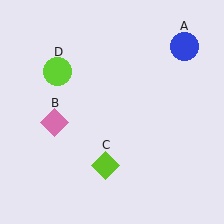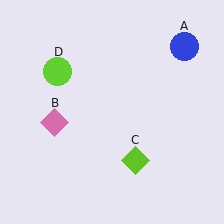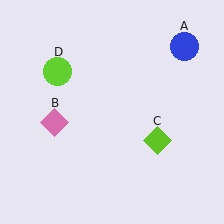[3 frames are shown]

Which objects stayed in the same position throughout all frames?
Blue circle (object A) and pink diamond (object B) and lime circle (object D) remained stationary.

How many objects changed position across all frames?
1 object changed position: lime diamond (object C).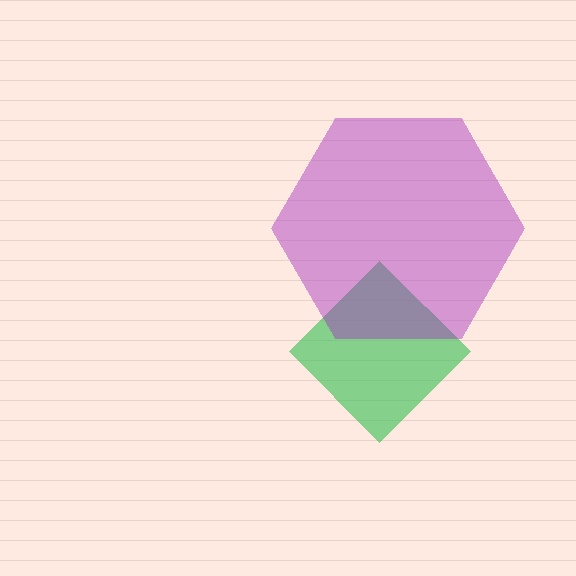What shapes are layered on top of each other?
The layered shapes are: a green diamond, a purple hexagon.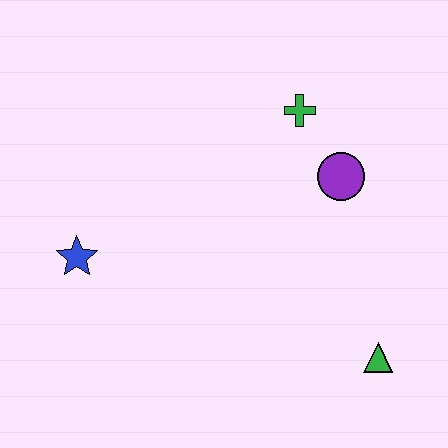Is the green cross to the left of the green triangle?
Yes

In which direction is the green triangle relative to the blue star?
The green triangle is to the right of the blue star.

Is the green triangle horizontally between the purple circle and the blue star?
No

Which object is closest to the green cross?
The purple circle is closest to the green cross.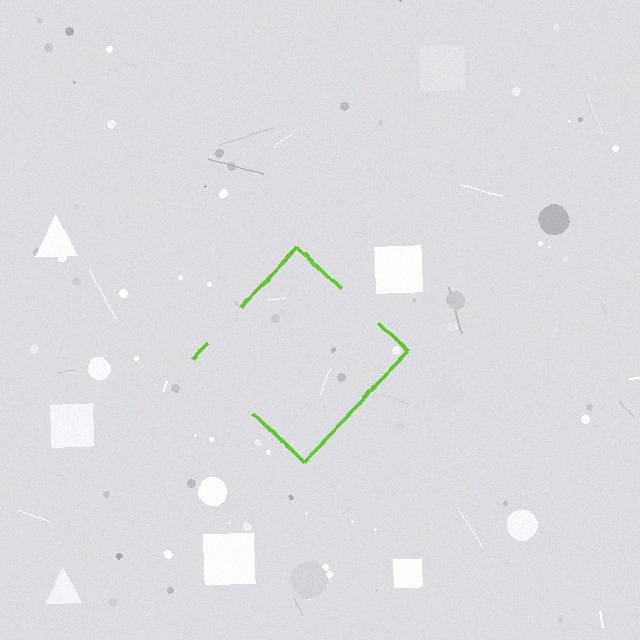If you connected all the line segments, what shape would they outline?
They would outline a diamond.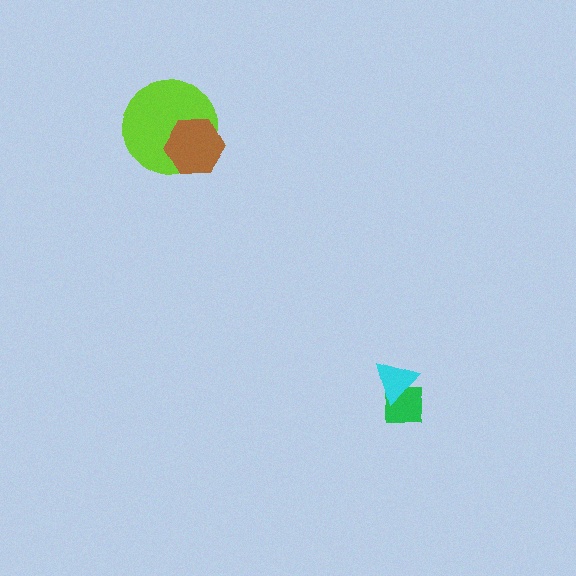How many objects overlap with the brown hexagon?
1 object overlaps with the brown hexagon.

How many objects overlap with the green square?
1 object overlaps with the green square.